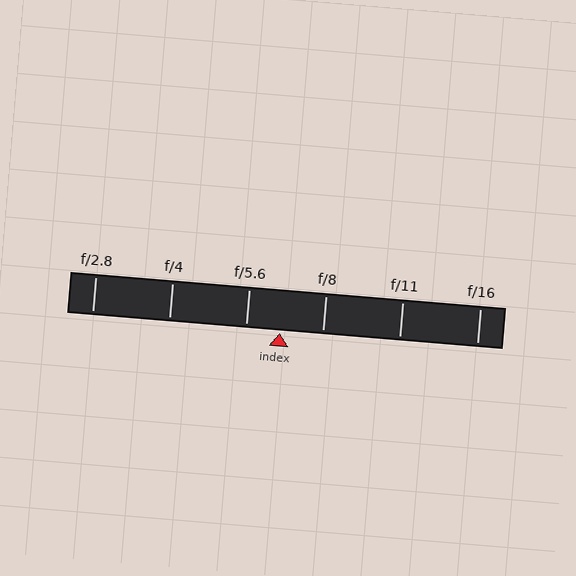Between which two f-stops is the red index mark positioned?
The index mark is between f/5.6 and f/8.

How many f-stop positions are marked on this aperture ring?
There are 6 f-stop positions marked.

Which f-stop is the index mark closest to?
The index mark is closest to f/5.6.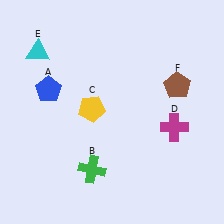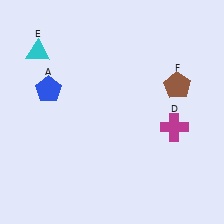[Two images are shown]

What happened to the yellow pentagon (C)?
The yellow pentagon (C) was removed in Image 2. It was in the top-left area of Image 1.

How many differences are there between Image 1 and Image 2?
There are 2 differences between the two images.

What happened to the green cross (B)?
The green cross (B) was removed in Image 2. It was in the bottom-left area of Image 1.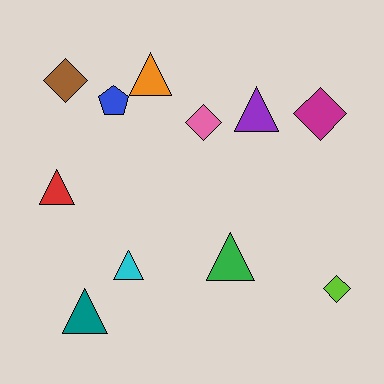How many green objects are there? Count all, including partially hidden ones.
There is 1 green object.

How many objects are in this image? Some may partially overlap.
There are 11 objects.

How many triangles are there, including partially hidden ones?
There are 6 triangles.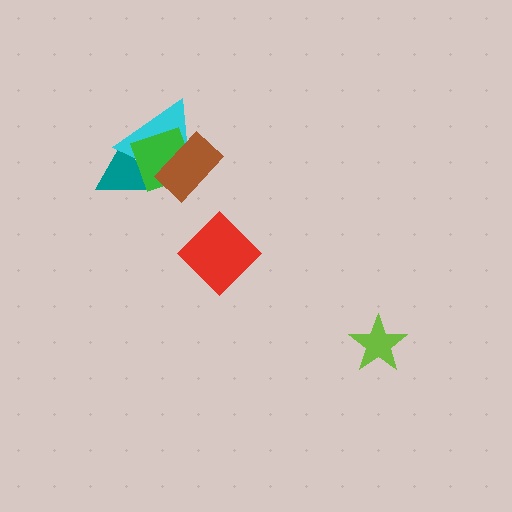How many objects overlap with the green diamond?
3 objects overlap with the green diamond.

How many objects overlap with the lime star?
0 objects overlap with the lime star.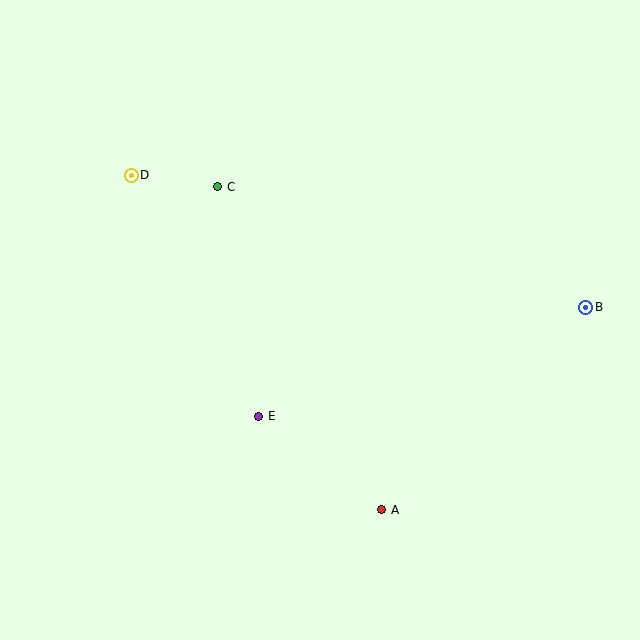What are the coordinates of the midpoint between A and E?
The midpoint between A and E is at (320, 463).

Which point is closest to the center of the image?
Point E at (259, 416) is closest to the center.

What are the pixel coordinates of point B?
Point B is at (586, 307).